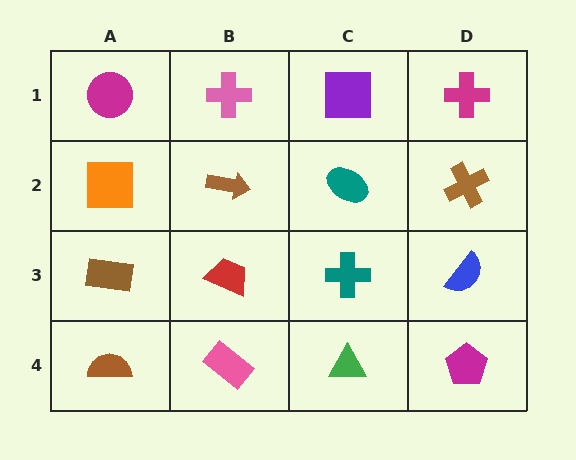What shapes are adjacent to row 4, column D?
A blue semicircle (row 3, column D), a green triangle (row 4, column C).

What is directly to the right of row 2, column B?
A teal ellipse.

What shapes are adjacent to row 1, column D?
A brown cross (row 2, column D), a purple square (row 1, column C).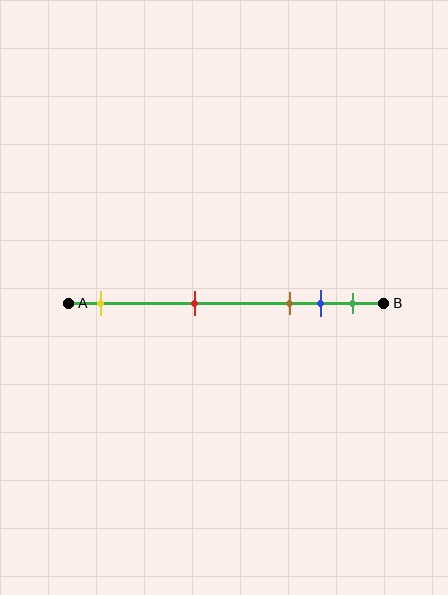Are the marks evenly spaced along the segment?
No, the marks are not evenly spaced.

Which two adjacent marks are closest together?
The blue and green marks are the closest adjacent pair.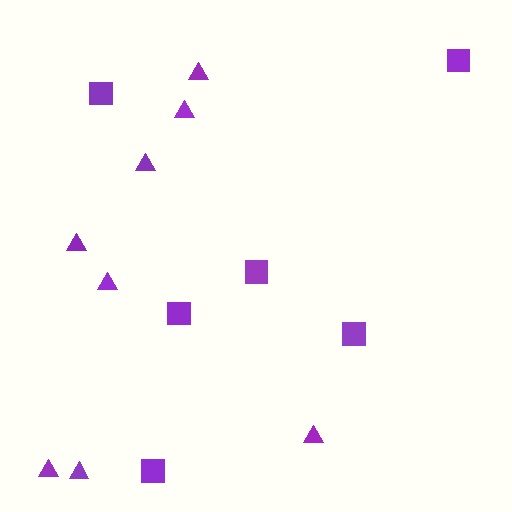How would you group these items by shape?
There are 2 groups: one group of squares (6) and one group of triangles (8).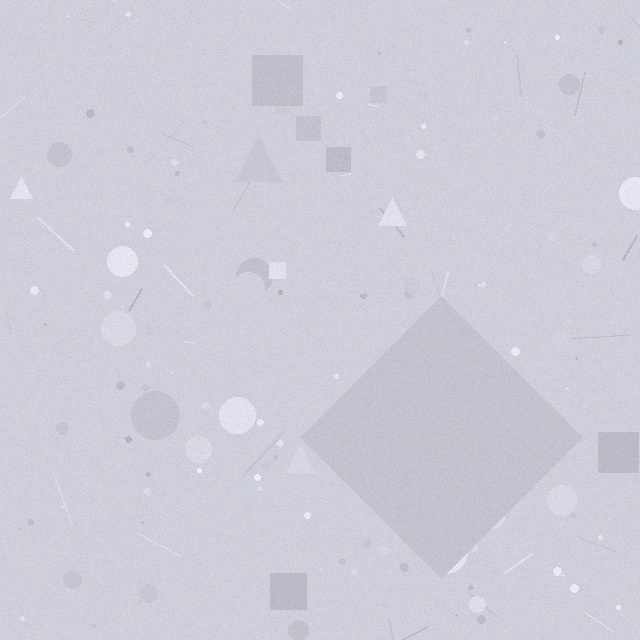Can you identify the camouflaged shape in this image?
The camouflaged shape is a diamond.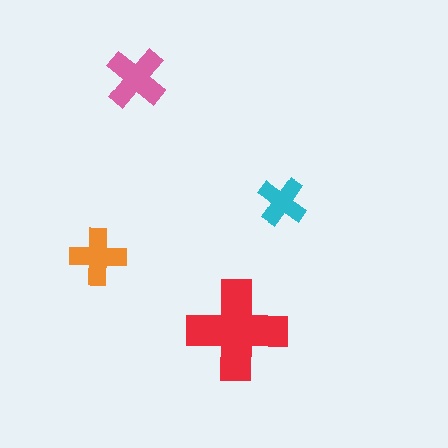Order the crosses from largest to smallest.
the red one, the pink one, the orange one, the cyan one.